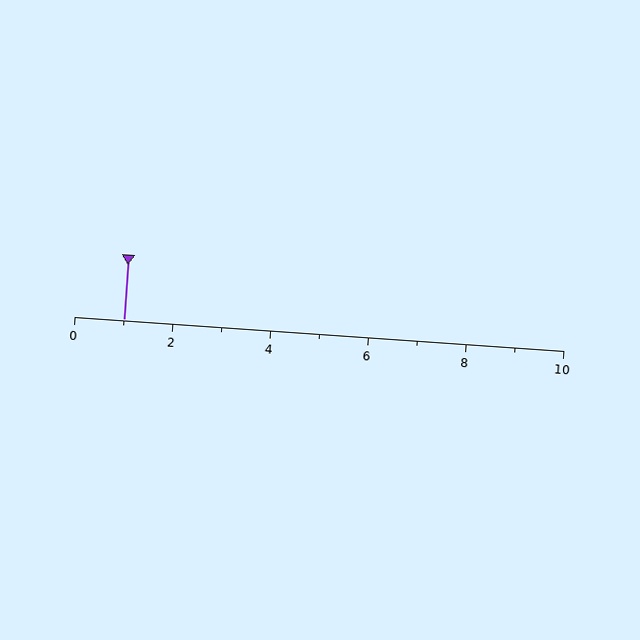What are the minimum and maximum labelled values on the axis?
The axis runs from 0 to 10.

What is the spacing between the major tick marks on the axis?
The major ticks are spaced 2 apart.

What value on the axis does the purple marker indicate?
The marker indicates approximately 1.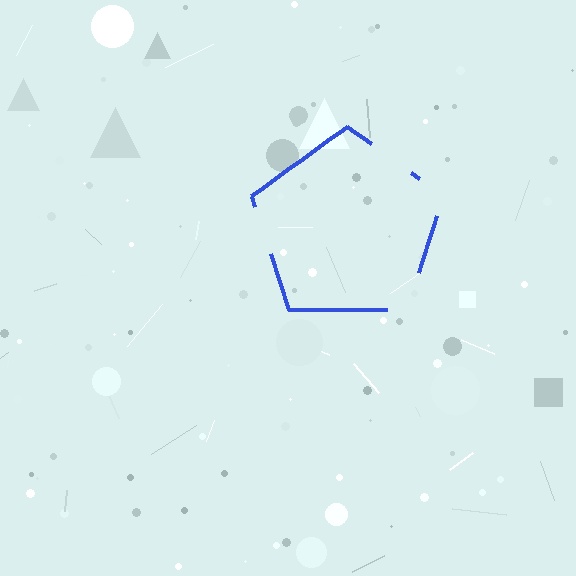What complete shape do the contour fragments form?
The contour fragments form a pentagon.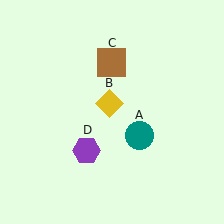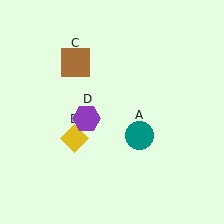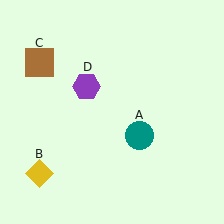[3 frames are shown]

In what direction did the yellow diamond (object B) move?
The yellow diamond (object B) moved down and to the left.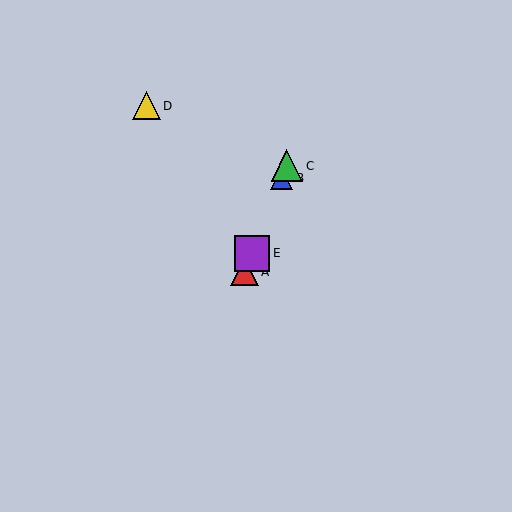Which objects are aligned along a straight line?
Objects A, B, C, E are aligned along a straight line.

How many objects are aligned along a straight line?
4 objects (A, B, C, E) are aligned along a straight line.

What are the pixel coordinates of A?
Object A is at (244, 272).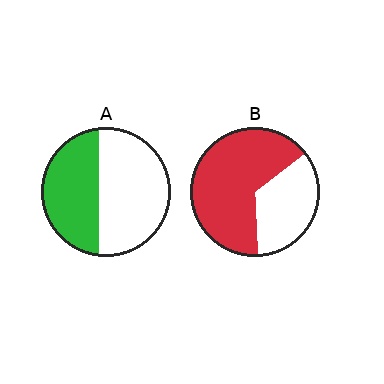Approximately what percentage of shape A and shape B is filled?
A is approximately 45% and B is approximately 65%.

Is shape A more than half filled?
No.